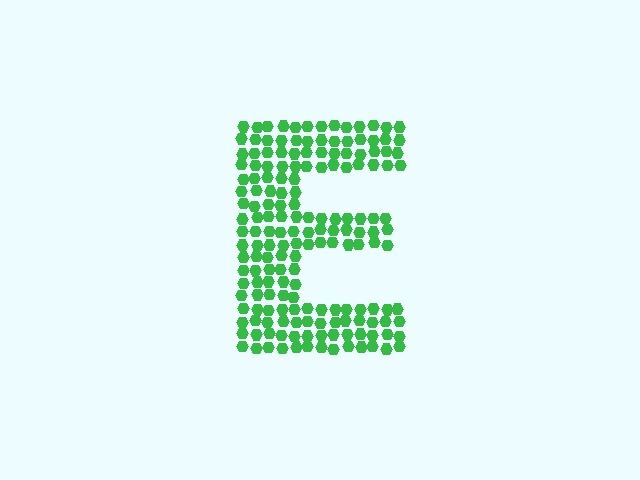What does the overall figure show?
The overall figure shows the letter E.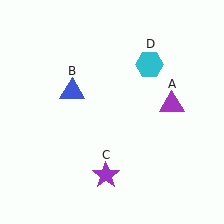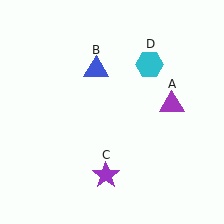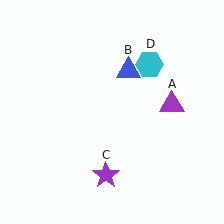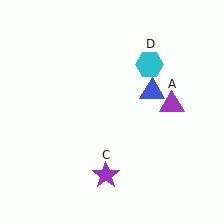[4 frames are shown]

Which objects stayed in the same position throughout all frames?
Purple triangle (object A) and purple star (object C) and cyan hexagon (object D) remained stationary.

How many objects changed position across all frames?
1 object changed position: blue triangle (object B).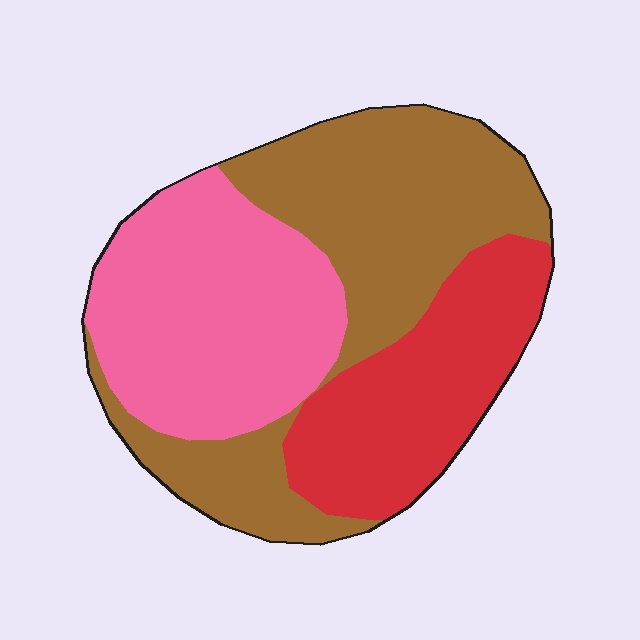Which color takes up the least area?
Red, at roughly 25%.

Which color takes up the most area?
Brown, at roughly 40%.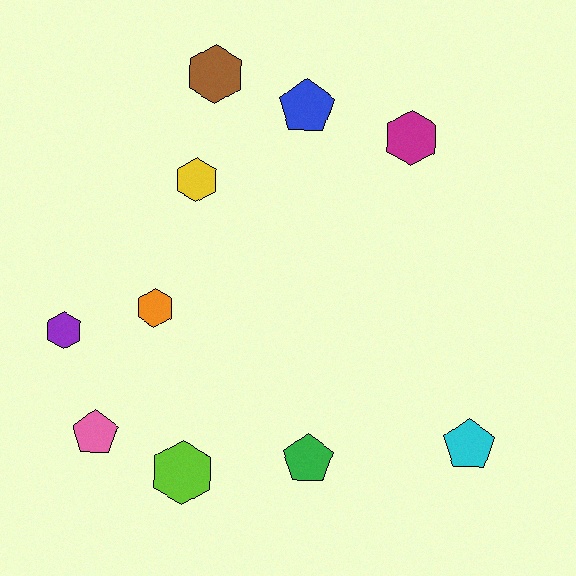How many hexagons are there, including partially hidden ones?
There are 6 hexagons.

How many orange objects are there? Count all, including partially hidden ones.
There is 1 orange object.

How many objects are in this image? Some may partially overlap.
There are 10 objects.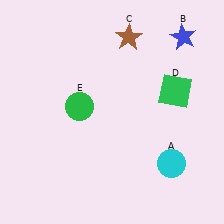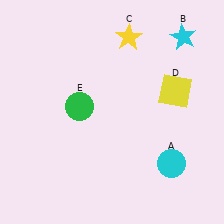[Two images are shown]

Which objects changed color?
B changed from blue to cyan. C changed from brown to yellow. D changed from green to yellow.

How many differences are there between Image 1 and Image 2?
There are 3 differences between the two images.